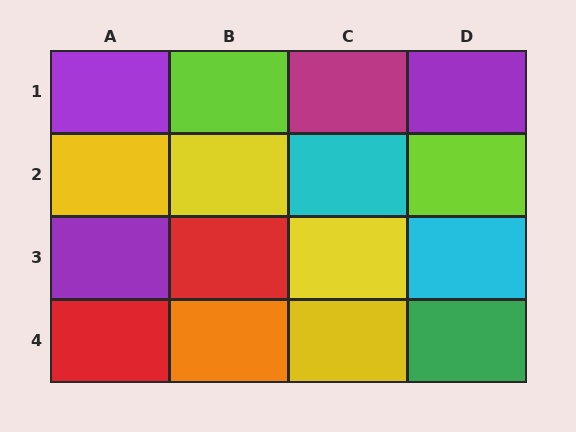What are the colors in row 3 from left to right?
Purple, red, yellow, cyan.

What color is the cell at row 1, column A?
Purple.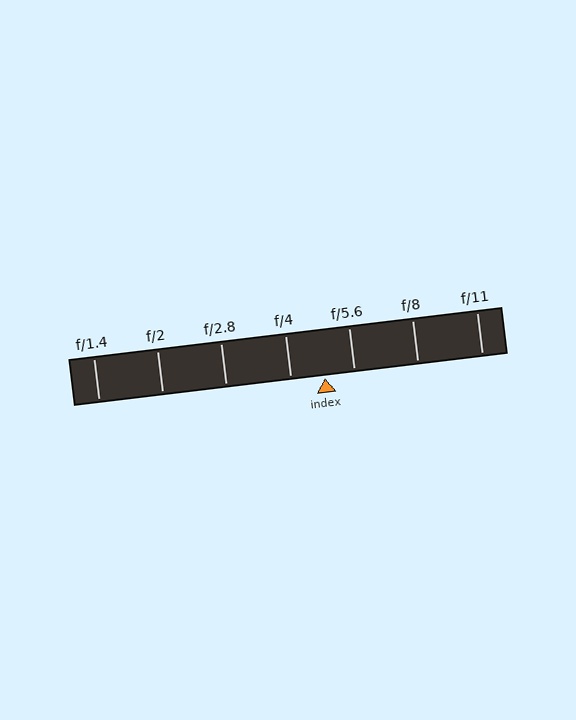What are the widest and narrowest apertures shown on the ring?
The widest aperture shown is f/1.4 and the narrowest is f/11.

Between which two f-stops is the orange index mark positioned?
The index mark is between f/4 and f/5.6.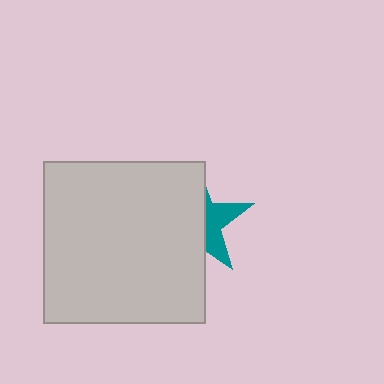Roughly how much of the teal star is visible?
A small part of it is visible (roughly 36%).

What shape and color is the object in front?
The object in front is a light gray square.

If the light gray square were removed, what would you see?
You would see the complete teal star.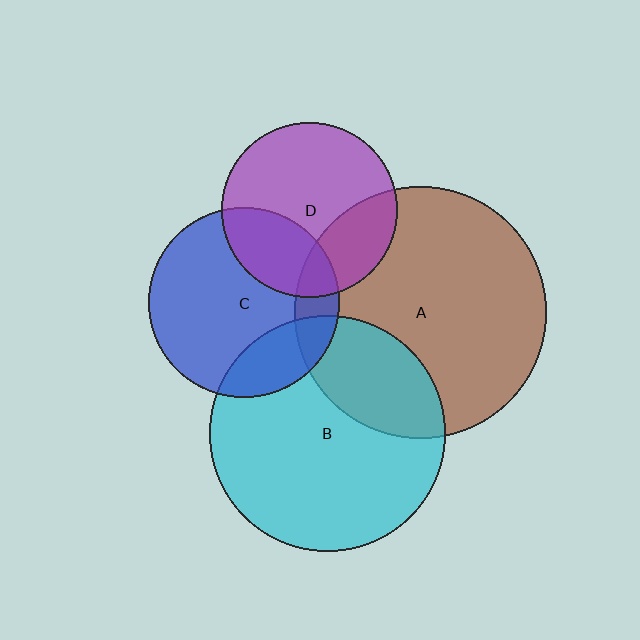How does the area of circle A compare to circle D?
Approximately 2.0 times.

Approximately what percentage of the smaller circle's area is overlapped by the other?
Approximately 20%.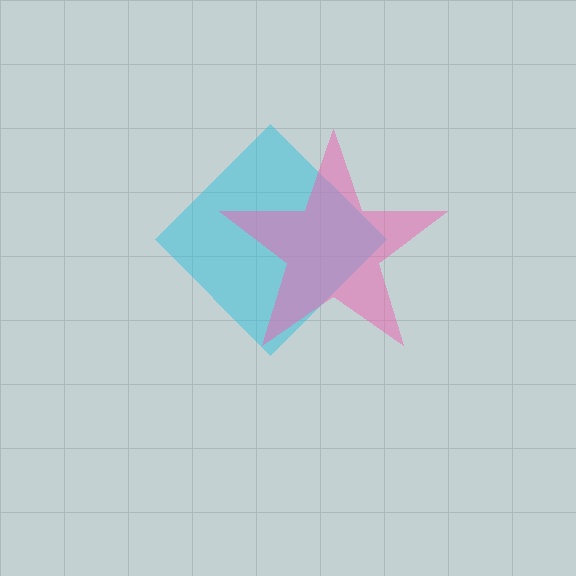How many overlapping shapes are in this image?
There are 2 overlapping shapes in the image.